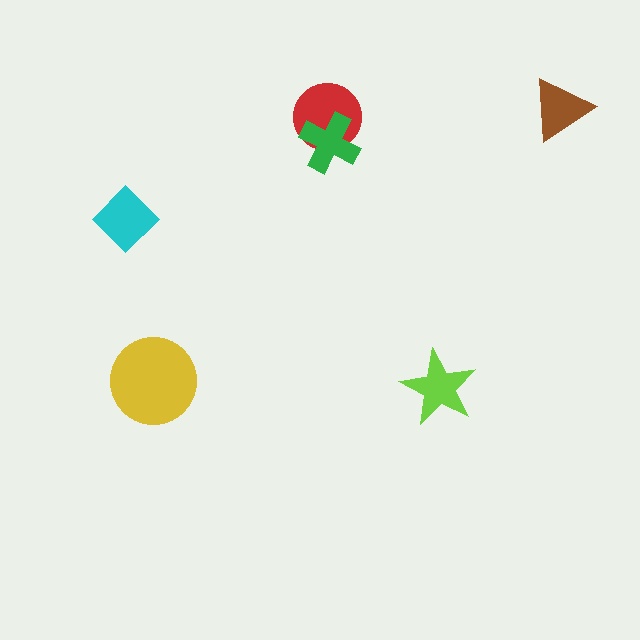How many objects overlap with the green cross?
1 object overlaps with the green cross.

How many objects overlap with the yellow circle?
0 objects overlap with the yellow circle.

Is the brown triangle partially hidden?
No, no other shape covers it.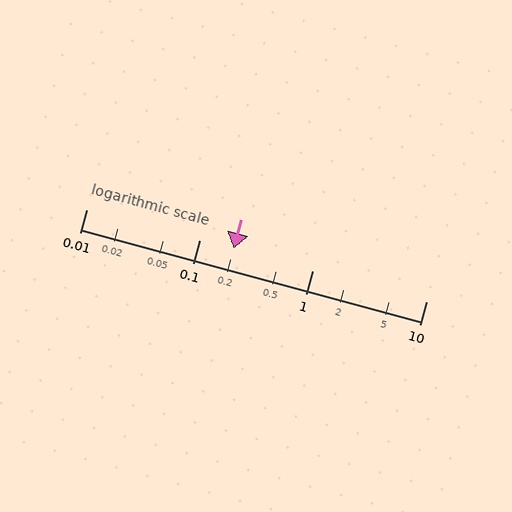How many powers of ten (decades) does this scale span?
The scale spans 3 decades, from 0.01 to 10.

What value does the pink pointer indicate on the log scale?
The pointer indicates approximately 0.2.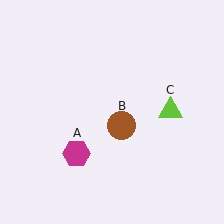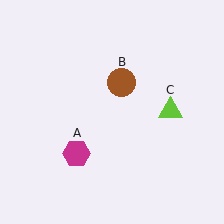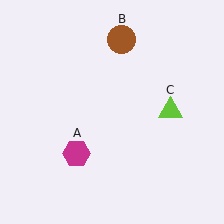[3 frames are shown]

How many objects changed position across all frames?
1 object changed position: brown circle (object B).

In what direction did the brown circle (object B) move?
The brown circle (object B) moved up.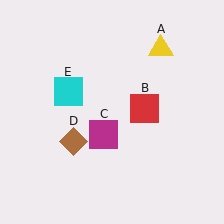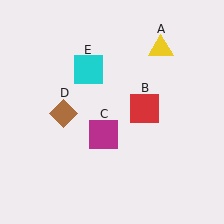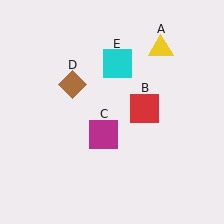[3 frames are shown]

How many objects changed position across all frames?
2 objects changed position: brown diamond (object D), cyan square (object E).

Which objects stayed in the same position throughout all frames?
Yellow triangle (object A) and red square (object B) and magenta square (object C) remained stationary.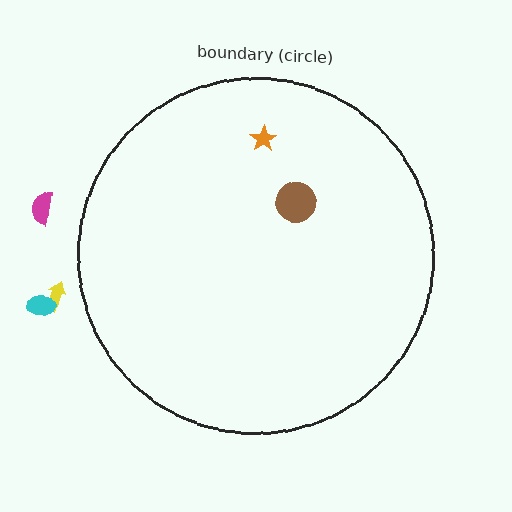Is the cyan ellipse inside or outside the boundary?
Outside.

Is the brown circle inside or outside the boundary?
Inside.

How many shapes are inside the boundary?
2 inside, 3 outside.